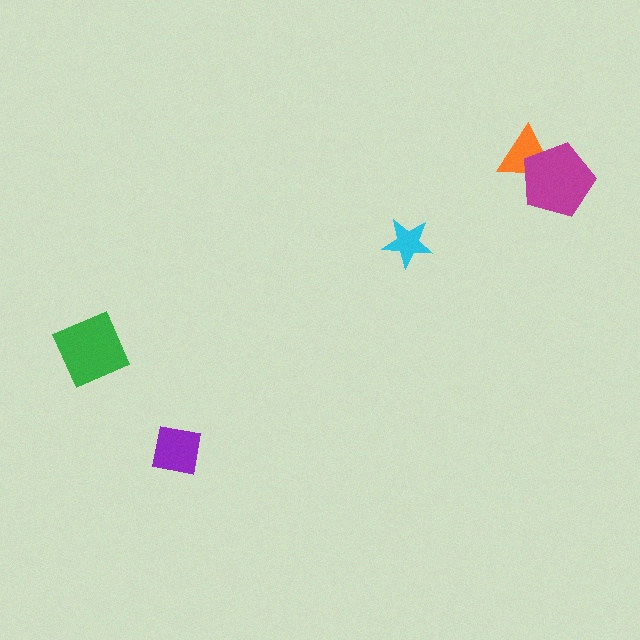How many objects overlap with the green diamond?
0 objects overlap with the green diamond.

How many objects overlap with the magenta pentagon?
1 object overlaps with the magenta pentagon.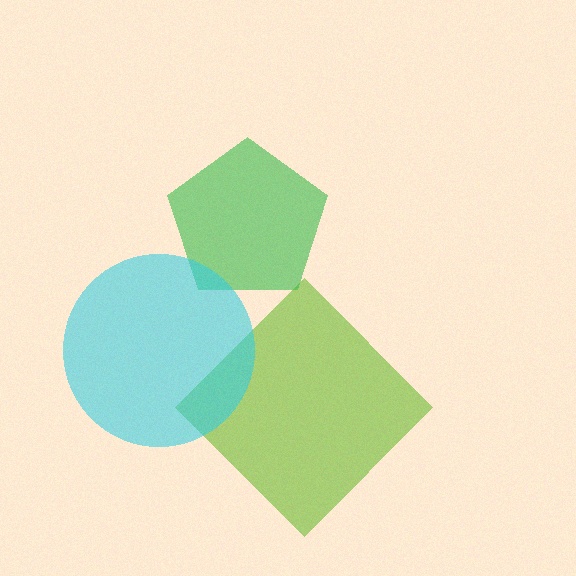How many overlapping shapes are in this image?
There are 3 overlapping shapes in the image.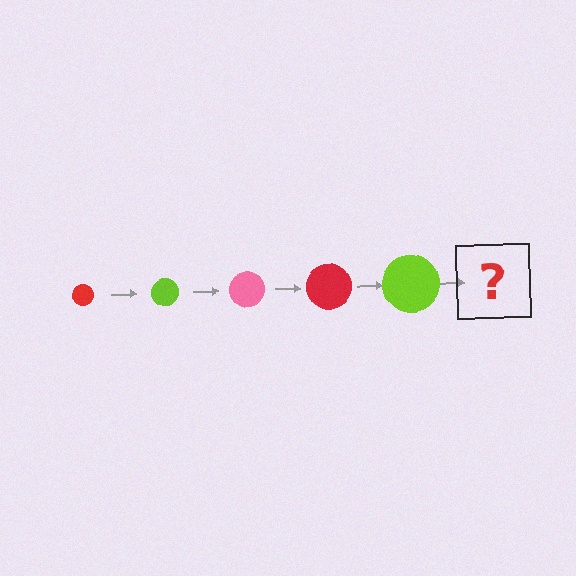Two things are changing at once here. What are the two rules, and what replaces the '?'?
The two rules are that the circle grows larger each step and the color cycles through red, lime, and pink. The '?' should be a pink circle, larger than the previous one.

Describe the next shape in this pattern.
It should be a pink circle, larger than the previous one.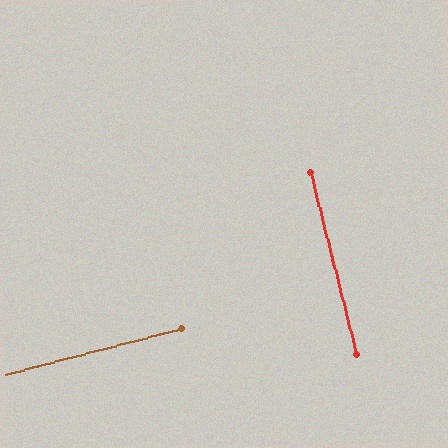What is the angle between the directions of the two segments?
Approximately 90 degrees.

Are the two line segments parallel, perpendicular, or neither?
Perpendicular — they meet at approximately 90°.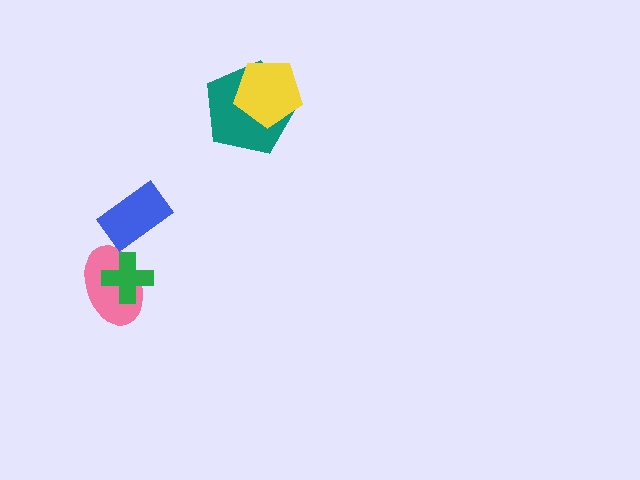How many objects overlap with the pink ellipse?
1 object overlaps with the pink ellipse.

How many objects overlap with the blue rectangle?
0 objects overlap with the blue rectangle.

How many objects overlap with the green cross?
1 object overlaps with the green cross.